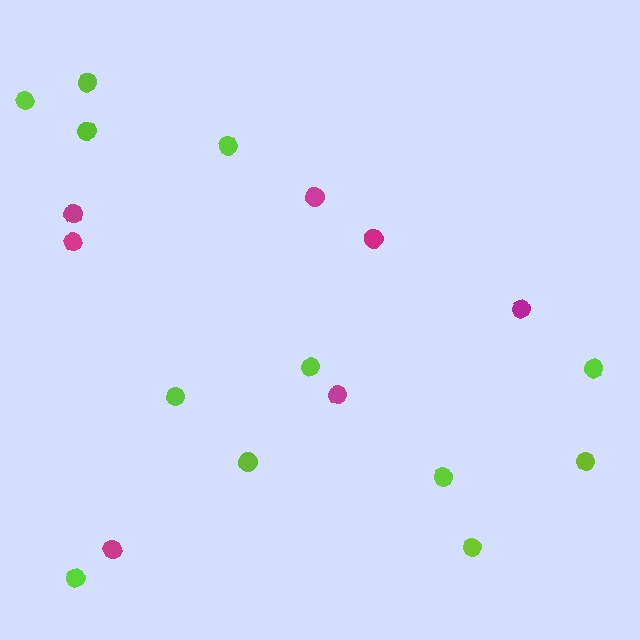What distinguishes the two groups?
There are 2 groups: one group of lime circles (12) and one group of magenta circles (7).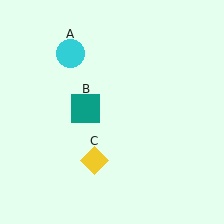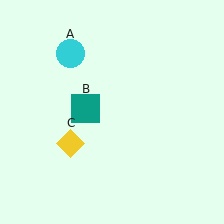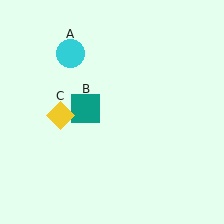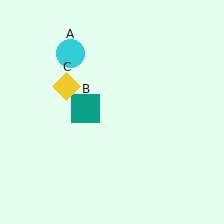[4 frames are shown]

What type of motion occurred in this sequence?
The yellow diamond (object C) rotated clockwise around the center of the scene.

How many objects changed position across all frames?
1 object changed position: yellow diamond (object C).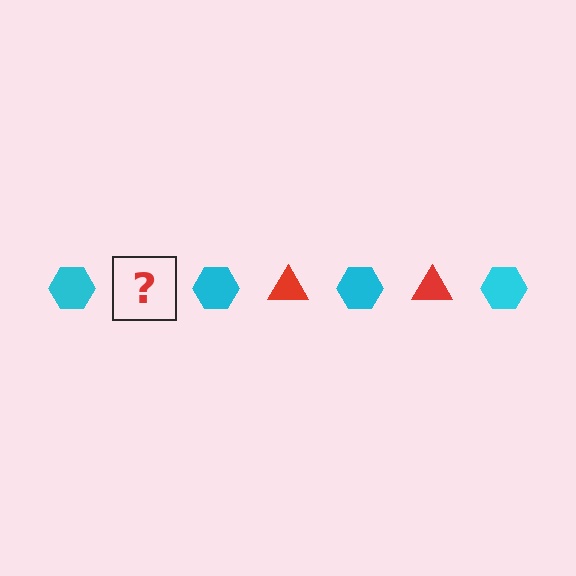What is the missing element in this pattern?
The missing element is a red triangle.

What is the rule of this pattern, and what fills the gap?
The rule is that the pattern alternates between cyan hexagon and red triangle. The gap should be filled with a red triangle.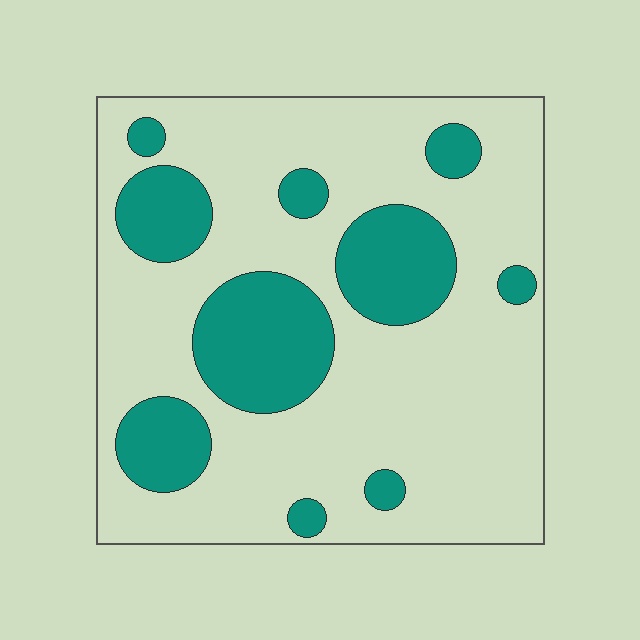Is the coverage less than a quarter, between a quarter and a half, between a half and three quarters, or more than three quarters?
Between a quarter and a half.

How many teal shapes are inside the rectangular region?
10.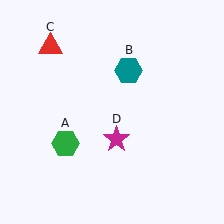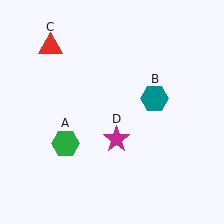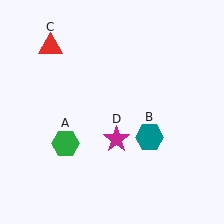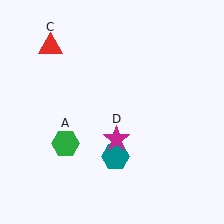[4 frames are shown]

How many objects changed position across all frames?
1 object changed position: teal hexagon (object B).